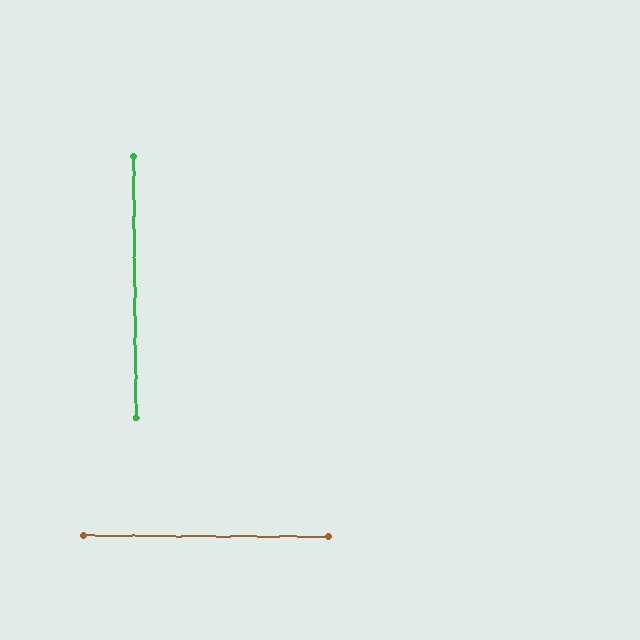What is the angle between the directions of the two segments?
Approximately 89 degrees.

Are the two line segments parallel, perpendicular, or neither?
Perpendicular — they meet at approximately 89°.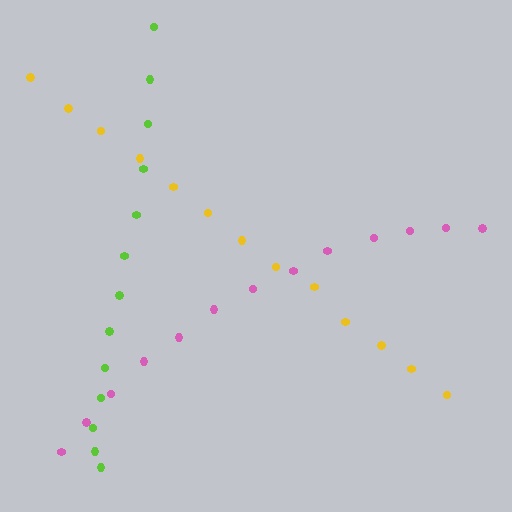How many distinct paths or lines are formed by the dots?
There are 3 distinct paths.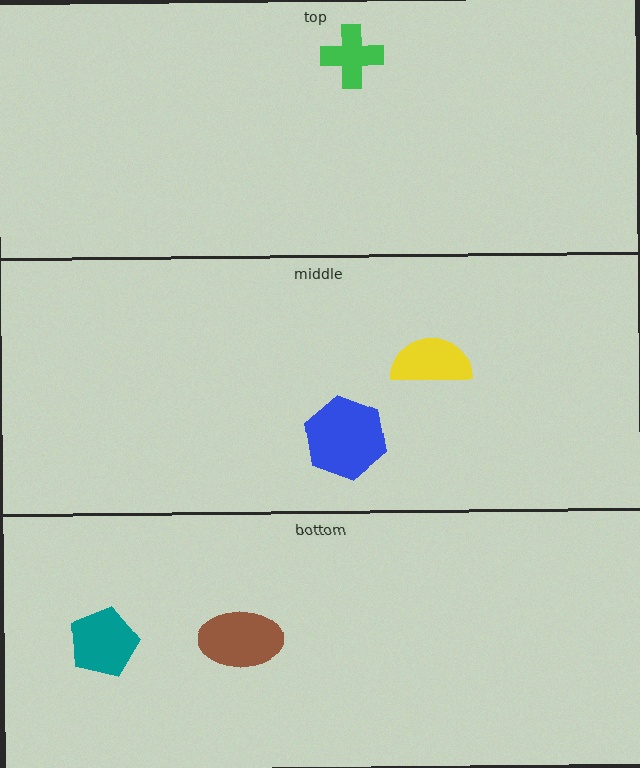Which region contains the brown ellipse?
The bottom region.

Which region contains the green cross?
The top region.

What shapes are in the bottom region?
The teal pentagon, the brown ellipse.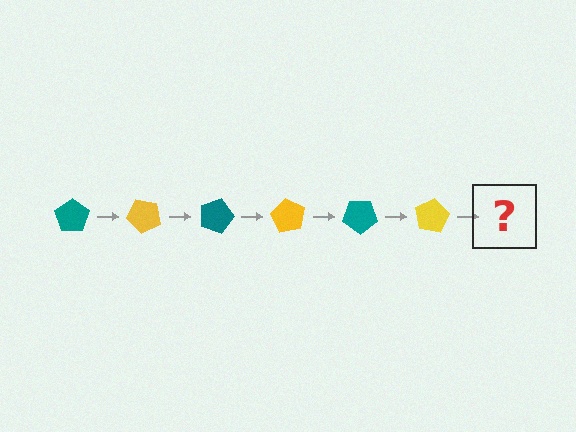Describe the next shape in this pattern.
It should be a teal pentagon, rotated 270 degrees from the start.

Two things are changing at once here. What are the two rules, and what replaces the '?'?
The two rules are that it rotates 45 degrees each step and the color cycles through teal and yellow. The '?' should be a teal pentagon, rotated 270 degrees from the start.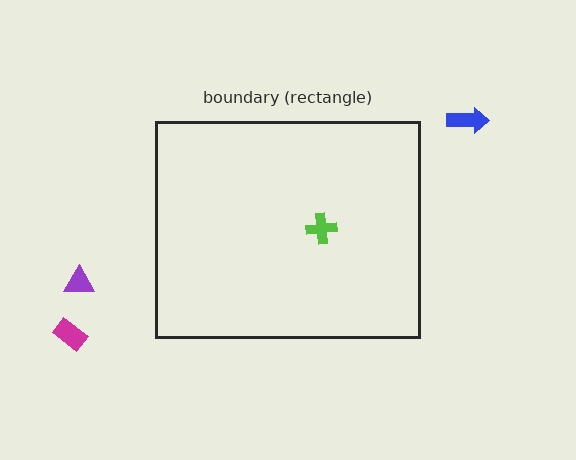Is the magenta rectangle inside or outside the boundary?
Outside.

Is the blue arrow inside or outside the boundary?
Outside.